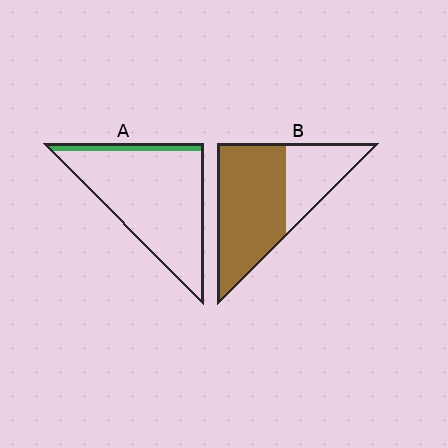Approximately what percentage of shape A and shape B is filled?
A is approximately 10% and B is approximately 65%.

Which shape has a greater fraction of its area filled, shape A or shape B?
Shape B.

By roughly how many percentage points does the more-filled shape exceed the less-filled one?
By roughly 55 percentage points (B over A).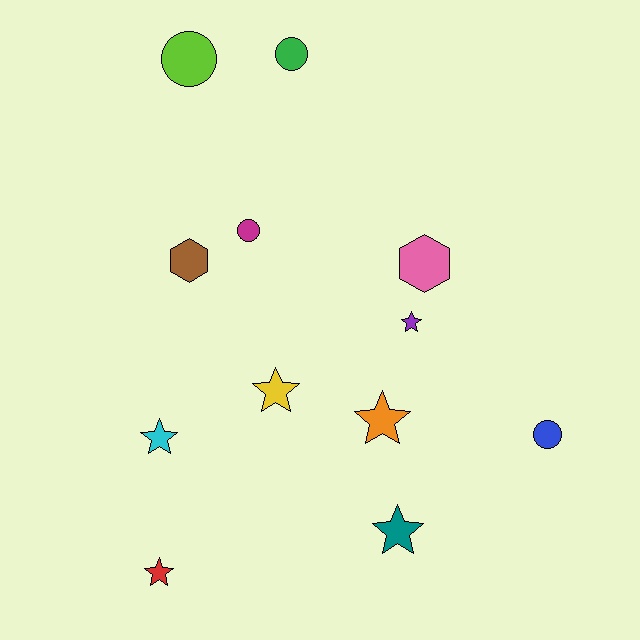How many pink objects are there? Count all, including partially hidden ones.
There is 1 pink object.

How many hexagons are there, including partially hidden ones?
There are 2 hexagons.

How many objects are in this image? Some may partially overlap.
There are 12 objects.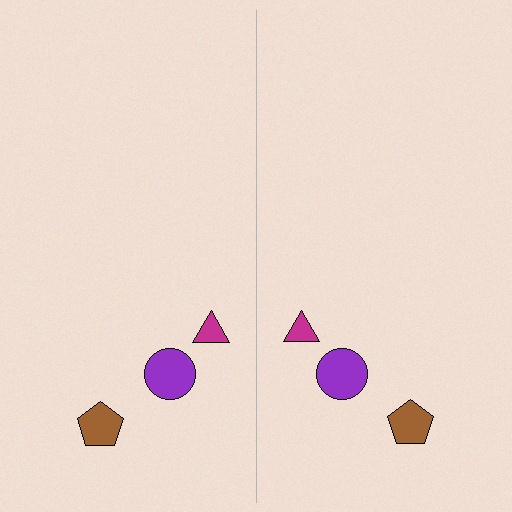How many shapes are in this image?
There are 6 shapes in this image.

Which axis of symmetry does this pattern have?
The pattern has a vertical axis of symmetry running through the center of the image.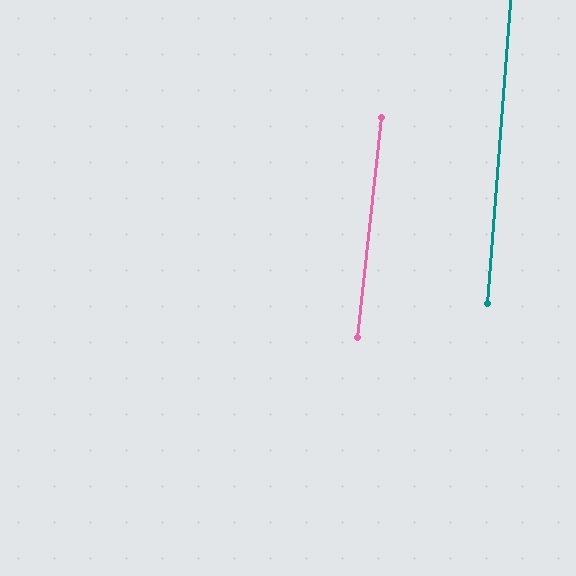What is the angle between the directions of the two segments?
Approximately 2 degrees.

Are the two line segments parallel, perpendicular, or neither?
Parallel — their directions differ by only 1.9°.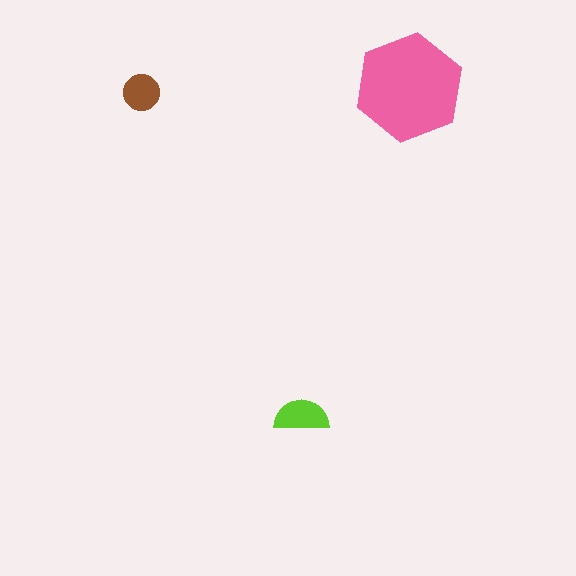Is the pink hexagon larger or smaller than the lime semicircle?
Larger.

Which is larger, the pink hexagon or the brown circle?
The pink hexagon.